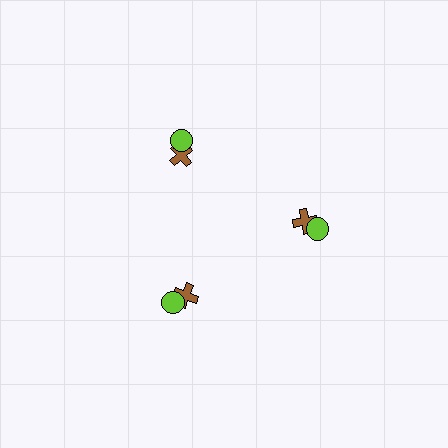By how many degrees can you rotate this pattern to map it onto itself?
The pattern maps onto itself every 120 degrees of rotation.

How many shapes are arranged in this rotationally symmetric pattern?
There are 6 shapes, arranged in 3 groups of 2.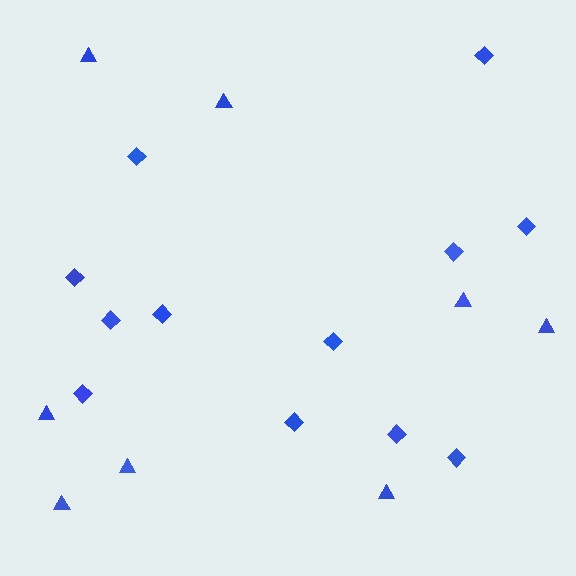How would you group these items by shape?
There are 2 groups: one group of diamonds (12) and one group of triangles (8).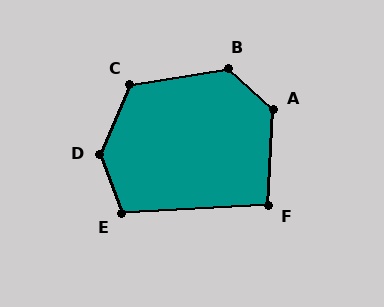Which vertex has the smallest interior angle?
F, at approximately 96 degrees.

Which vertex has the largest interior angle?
D, at approximately 136 degrees.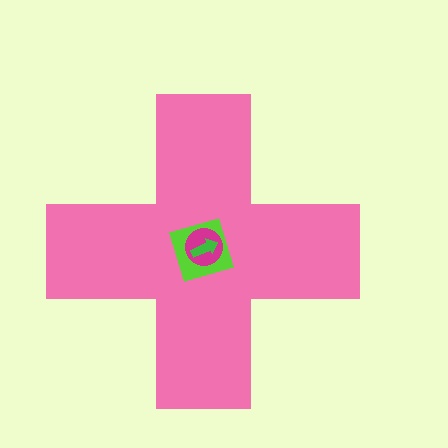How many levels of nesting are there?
4.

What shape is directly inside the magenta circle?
The green arrow.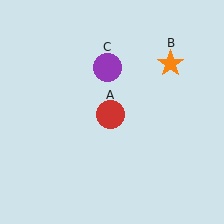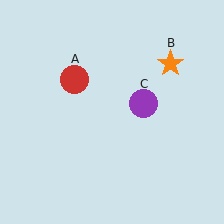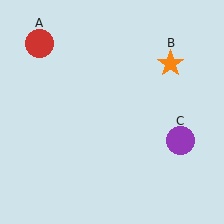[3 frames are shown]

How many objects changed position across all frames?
2 objects changed position: red circle (object A), purple circle (object C).